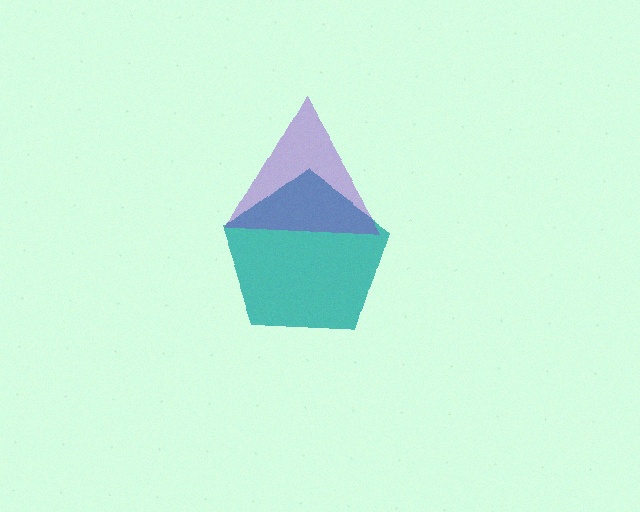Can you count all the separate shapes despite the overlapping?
Yes, there are 2 separate shapes.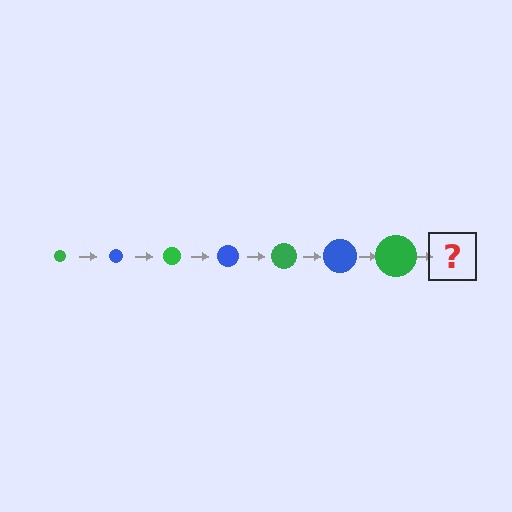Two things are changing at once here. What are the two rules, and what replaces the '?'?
The two rules are that the circle grows larger each step and the color cycles through green and blue. The '?' should be a blue circle, larger than the previous one.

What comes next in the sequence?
The next element should be a blue circle, larger than the previous one.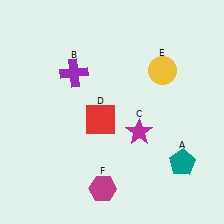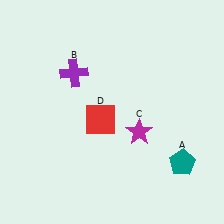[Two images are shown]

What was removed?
The yellow circle (E), the magenta hexagon (F) were removed in Image 2.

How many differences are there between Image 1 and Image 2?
There are 2 differences between the two images.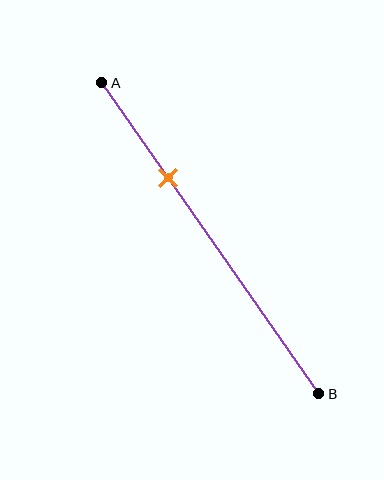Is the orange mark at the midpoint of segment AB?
No, the mark is at about 30% from A, not at the 50% midpoint.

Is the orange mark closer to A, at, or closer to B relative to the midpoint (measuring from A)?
The orange mark is closer to point A than the midpoint of segment AB.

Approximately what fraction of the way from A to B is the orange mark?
The orange mark is approximately 30% of the way from A to B.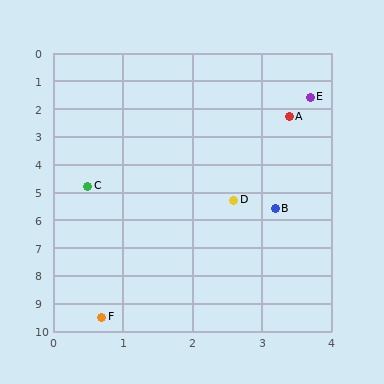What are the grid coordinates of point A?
Point A is at approximately (3.4, 2.3).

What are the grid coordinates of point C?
Point C is at approximately (0.5, 4.8).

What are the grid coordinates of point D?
Point D is at approximately (2.6, 5.3).